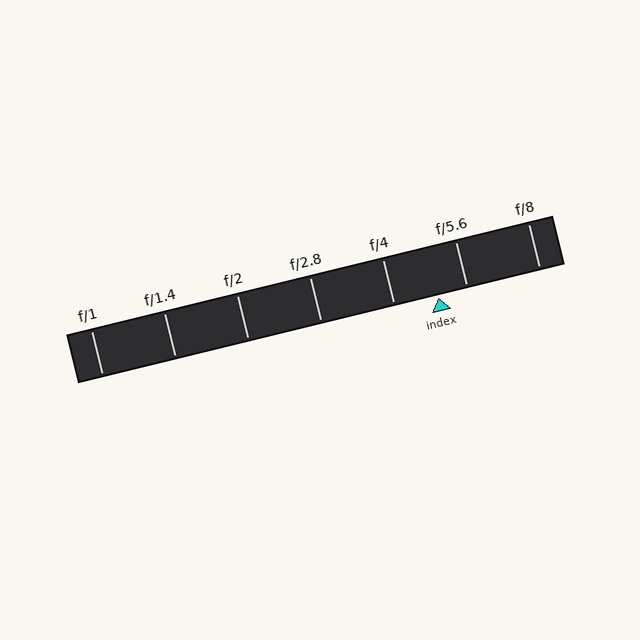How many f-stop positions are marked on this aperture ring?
There are 7 f-stop positions marked.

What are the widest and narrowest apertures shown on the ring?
The widest aperture shown is f/1 and the narrowest is f/8.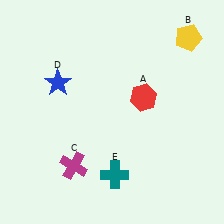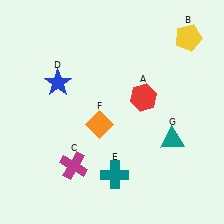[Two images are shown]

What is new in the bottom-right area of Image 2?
A teal triangle (G) was added in the bottom-right area of Image 2.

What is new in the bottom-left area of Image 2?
An orange diamond (F) was added in the bottom-left area of Image 2.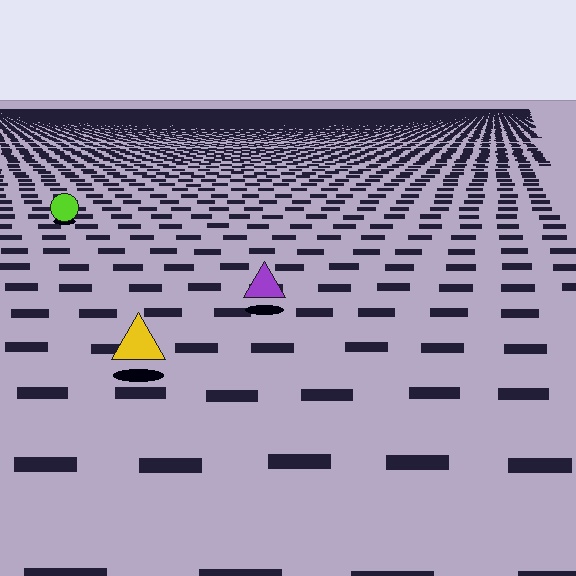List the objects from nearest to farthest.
From nearest to farthest: the yellow triangle, the purple triangle, the lime circle.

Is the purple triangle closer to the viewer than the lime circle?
Yes. The purple triangle is closer — you can tell from the texture gradient: the ground texture is coarser near it.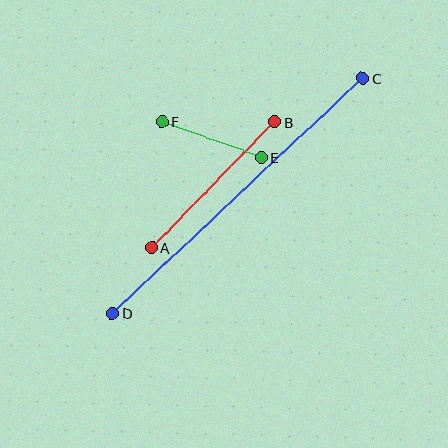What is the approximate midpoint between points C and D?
The midpoint is at approximately (237, 196) pixels.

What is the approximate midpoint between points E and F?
The midpoint is at approximately (211, 139) pixels.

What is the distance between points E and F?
The distance is approximately 106 pixels.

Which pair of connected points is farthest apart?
Points C and D are farthest apart.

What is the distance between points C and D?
The distance is approximately 343 pixels.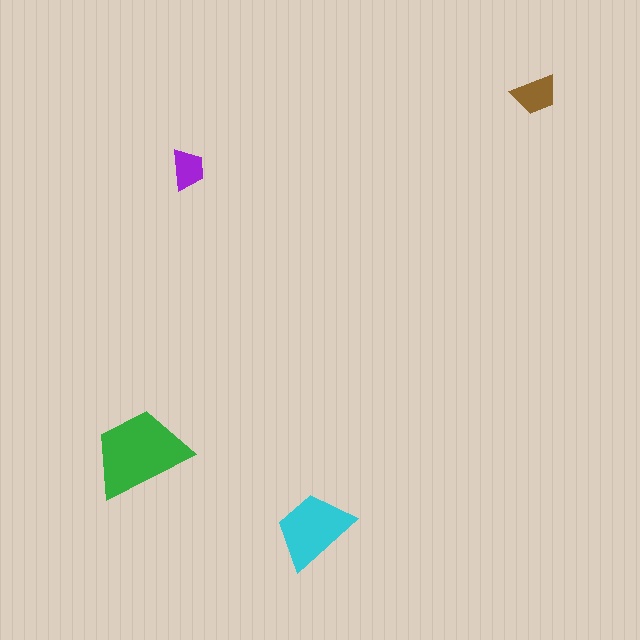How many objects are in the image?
There are 4 objects in the image.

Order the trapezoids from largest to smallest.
the green one, the cyan one, the brown one, the purple one.